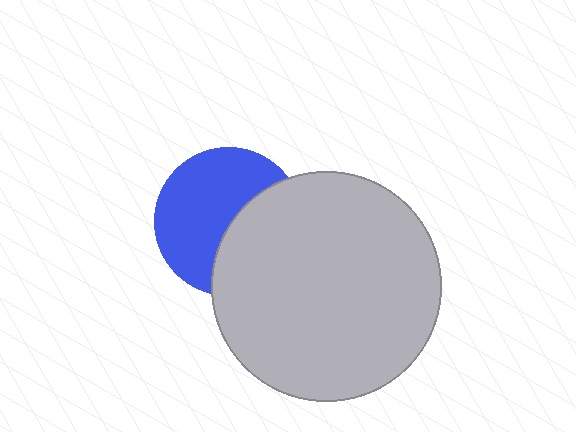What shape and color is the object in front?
The object in front is a light gray circle.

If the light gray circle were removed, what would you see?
You would see the complete blue circle.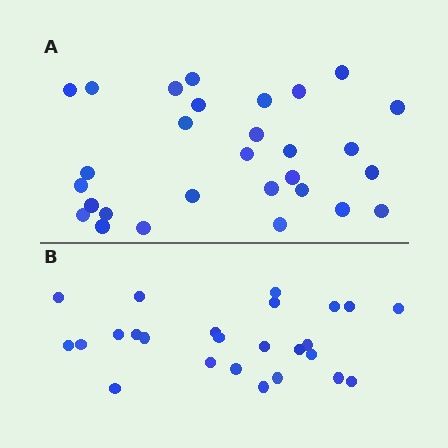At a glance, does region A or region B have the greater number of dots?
Region A (the top region) has more dots.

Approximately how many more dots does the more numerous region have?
Region A has about 4 more dots than region B.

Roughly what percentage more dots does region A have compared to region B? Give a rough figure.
About 15% more.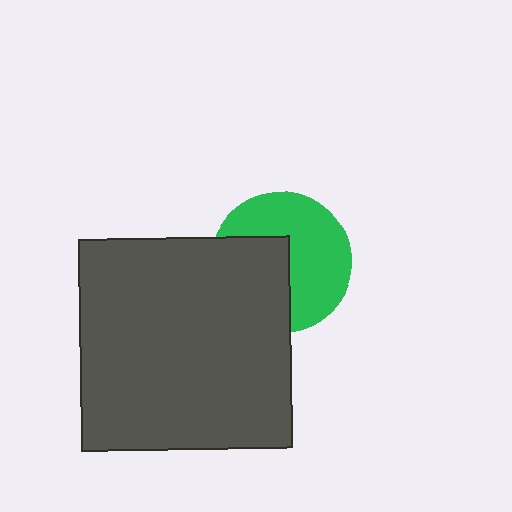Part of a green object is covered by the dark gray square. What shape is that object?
It is a circle.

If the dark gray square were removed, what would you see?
You would see the complete green circle.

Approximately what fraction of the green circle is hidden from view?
Roughly 42% of the green circle is hidden behind the dark gray square.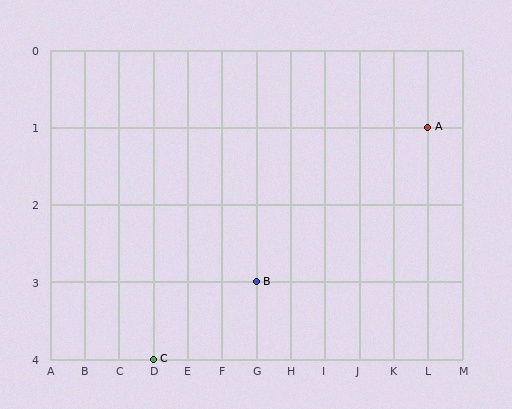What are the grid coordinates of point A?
Point A is at grid coordinates (L, 1).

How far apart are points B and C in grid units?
Points B and C are 3 columns and 1 row apart (about 3.2 grid units diagonally).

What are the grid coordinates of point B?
Point B is at grid coordinates (G, 3).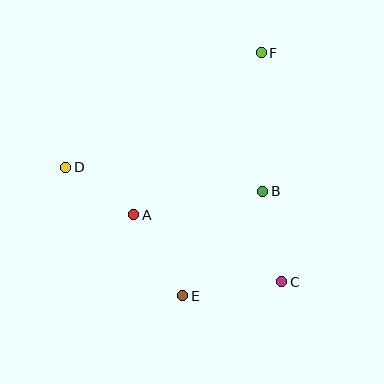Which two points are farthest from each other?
Points E and F are farthest from each other.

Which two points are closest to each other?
Points A and D are closest to each other.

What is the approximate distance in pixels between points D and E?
The distance between D and E is approximately 174 pixels.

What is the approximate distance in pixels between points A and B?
The distance between A and B is approximately 131 pixels.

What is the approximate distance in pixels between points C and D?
The distance between C and D is approximately 244 pixels.